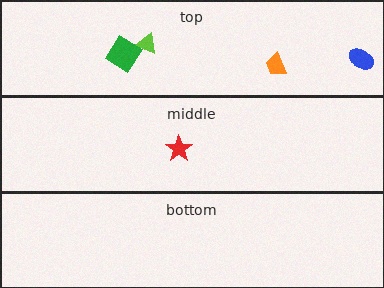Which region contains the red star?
The middle region.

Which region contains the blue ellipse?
The top region.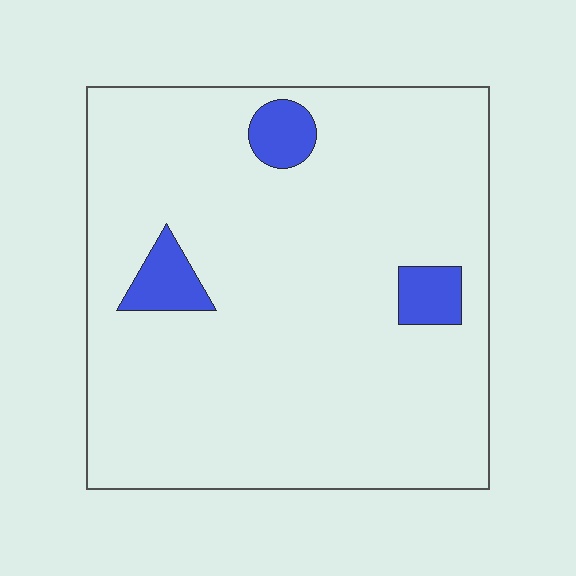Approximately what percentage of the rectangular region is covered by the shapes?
Approximately 5%.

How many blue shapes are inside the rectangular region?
3.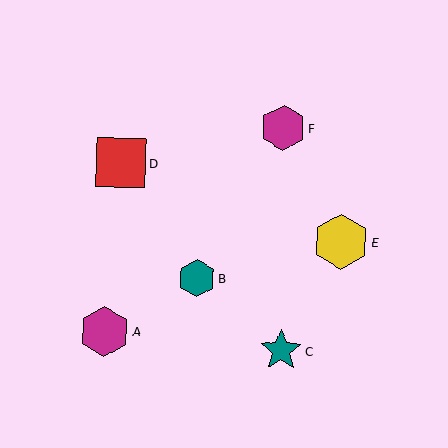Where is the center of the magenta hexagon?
The center of the magenta hexagon is at (105, 332).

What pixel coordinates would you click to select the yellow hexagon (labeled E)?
Click at (341, 242) to select the yellow hexagon E.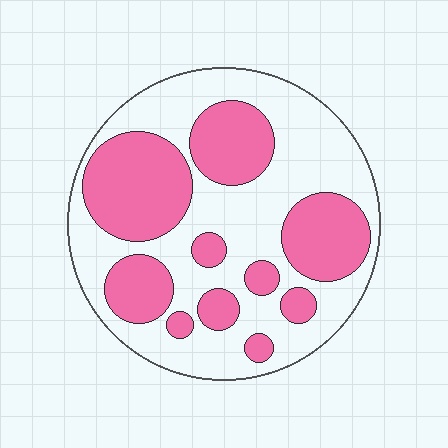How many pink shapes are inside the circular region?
10.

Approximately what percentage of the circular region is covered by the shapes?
Approximately 40%.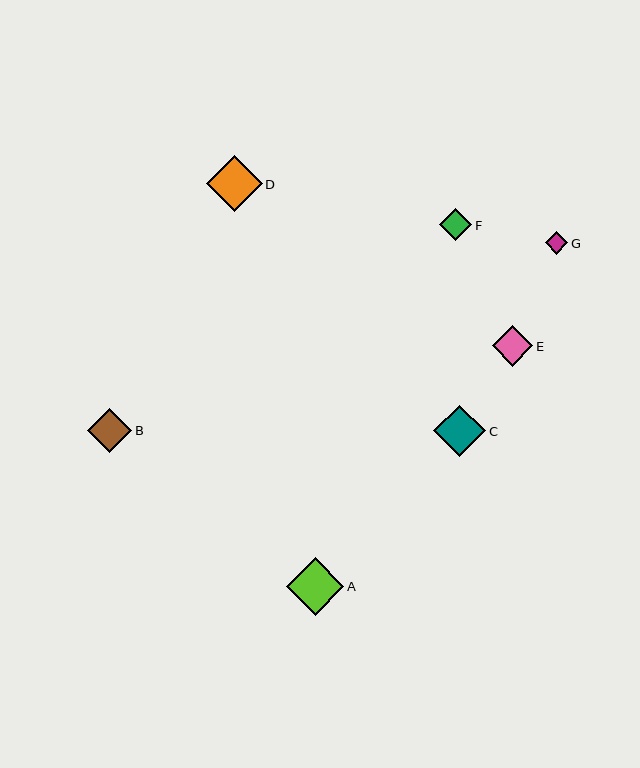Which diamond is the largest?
Diamond A is the largest with a size of approximately 58 pixels.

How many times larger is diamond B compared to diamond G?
Diamond B is approximately 2.0 times the size of diamond G.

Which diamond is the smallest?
Diamond G is the smallest with a size of approximately 23 pixels.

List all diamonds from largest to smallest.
From largest to smallest: A, D, C, B, E, F, G.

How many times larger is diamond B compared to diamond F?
Diamond B is approximately 1.4 times the size of diamond F.